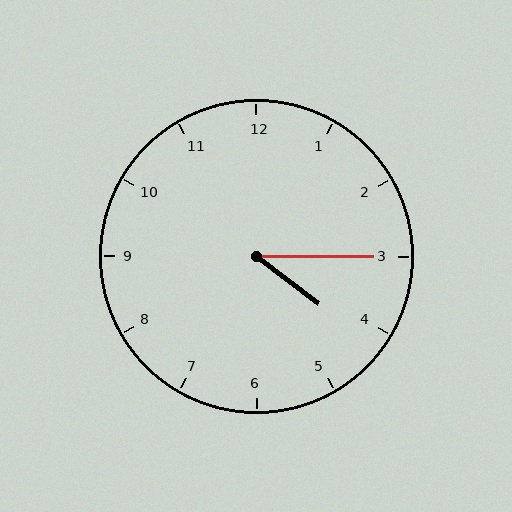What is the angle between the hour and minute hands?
Approximately 38 degrees.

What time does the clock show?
4:15.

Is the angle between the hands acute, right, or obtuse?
It is acute.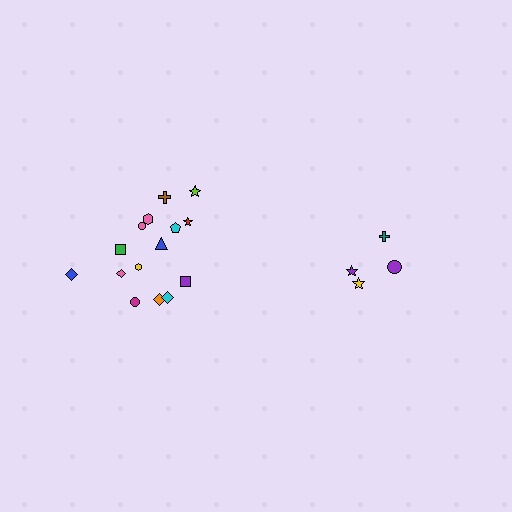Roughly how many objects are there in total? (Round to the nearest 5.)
Roughly 20 objects in total.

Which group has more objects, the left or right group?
The left group.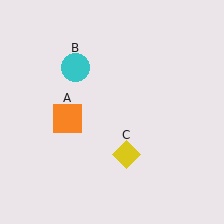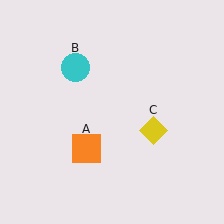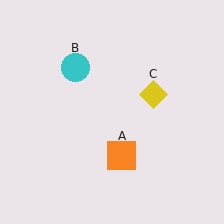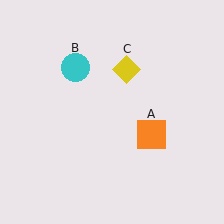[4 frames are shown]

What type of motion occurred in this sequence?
The orange square (object A), yellow diamond (object C) rotated counterclockwise around the center of the scene.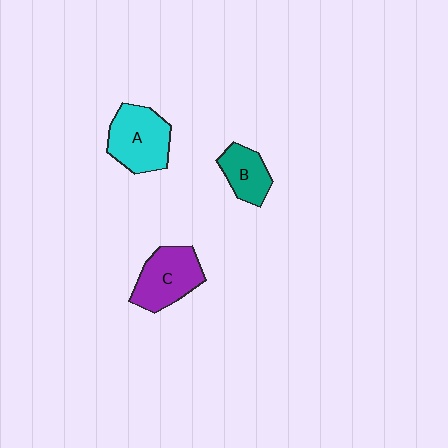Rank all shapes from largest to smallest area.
From largest to smallest: A (cyan), C (purple), B (teal).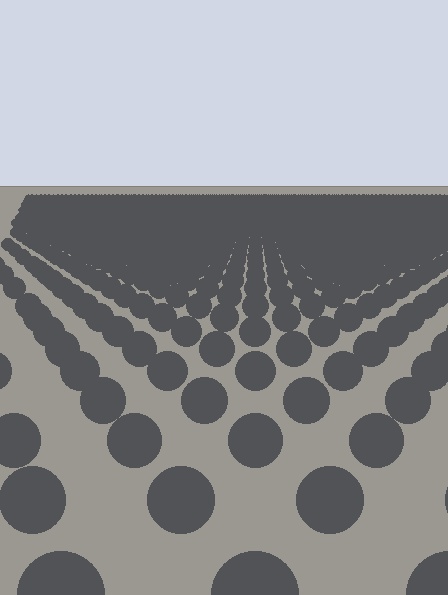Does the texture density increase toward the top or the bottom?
Density increases toward the top.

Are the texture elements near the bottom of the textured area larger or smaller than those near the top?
Larger. Near the bottom, elements are closer to the viewer and appear at a bigger on-screen size.